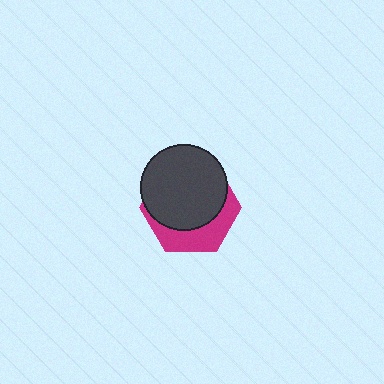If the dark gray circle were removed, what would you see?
You would see the complete magenta hexagon.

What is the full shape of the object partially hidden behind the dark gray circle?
The partially hidden object is a magenta hexagon.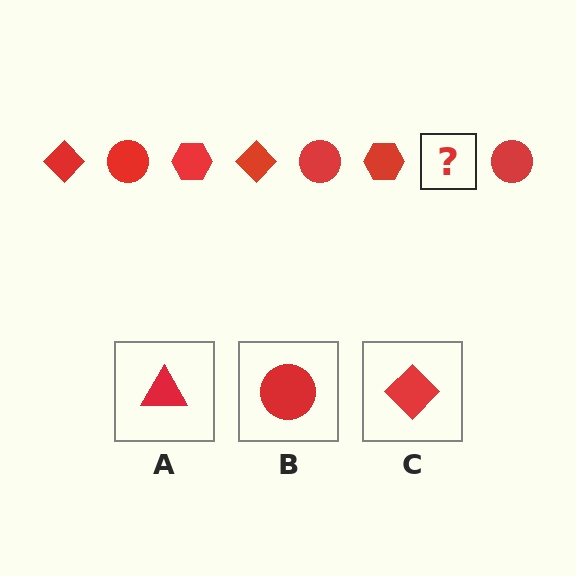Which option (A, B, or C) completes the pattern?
C.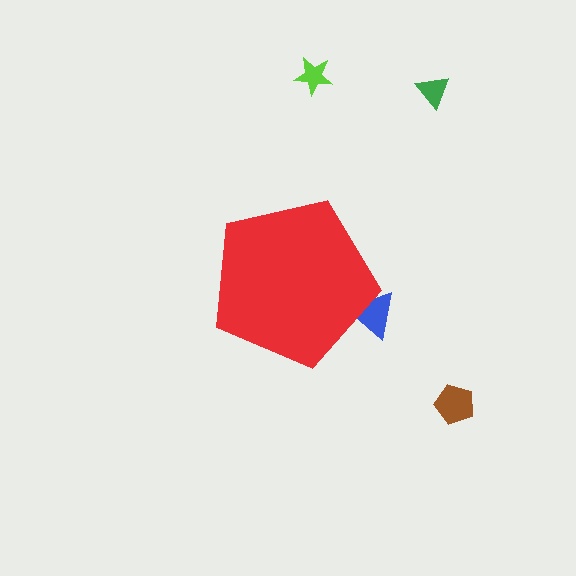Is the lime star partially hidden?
No, the lime star is fully visible.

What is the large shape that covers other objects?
A red pentagon.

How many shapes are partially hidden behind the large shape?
1 shape is partially hidden.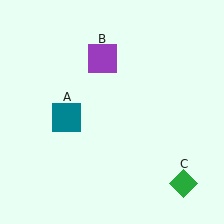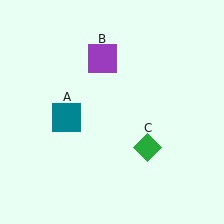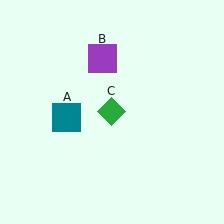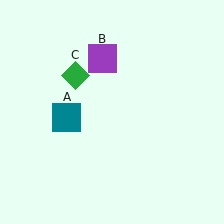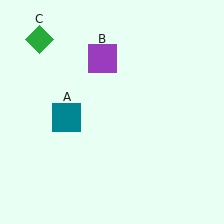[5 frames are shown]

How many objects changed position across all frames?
1 object changed position: green diamond (object C).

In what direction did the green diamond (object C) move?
The green diamond (object C) moved up and to the left.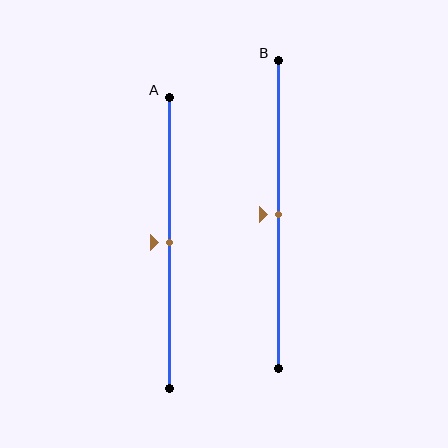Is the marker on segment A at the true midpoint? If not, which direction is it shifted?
Yes, the marker on segment A is at the true midpoint.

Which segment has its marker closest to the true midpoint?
Segment A has its marker closest to the true midpoint.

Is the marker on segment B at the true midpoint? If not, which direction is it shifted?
Yes, the marker on segment B is at the true midpoint.